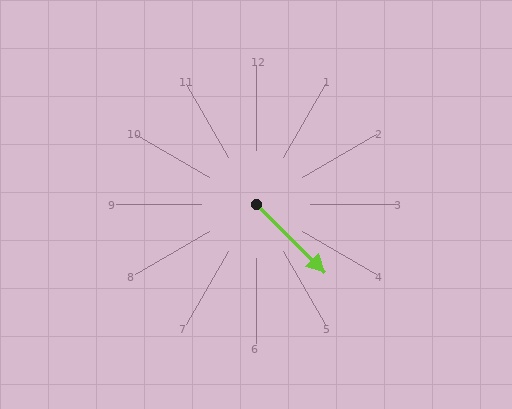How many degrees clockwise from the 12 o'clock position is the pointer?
Approximately 135 degrees.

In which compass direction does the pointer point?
Southeast.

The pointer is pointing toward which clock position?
Roughly 4 o'clock.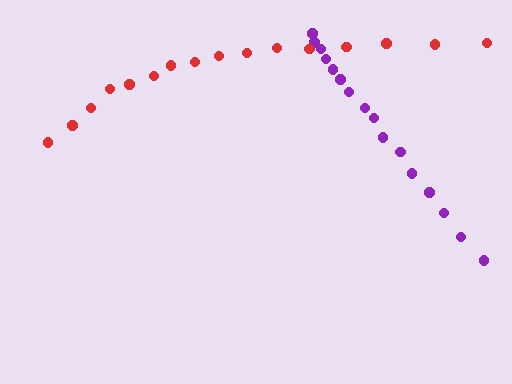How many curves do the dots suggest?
There are 2 distinct paths.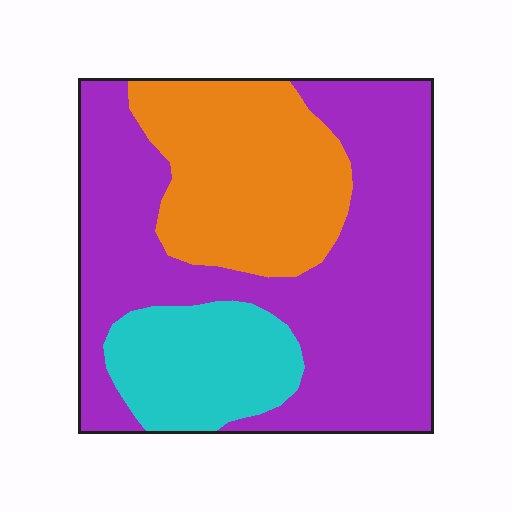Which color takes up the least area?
Cyan, at roughly 15%.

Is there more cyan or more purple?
Purple.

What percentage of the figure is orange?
Orange covers around 25% of the figure.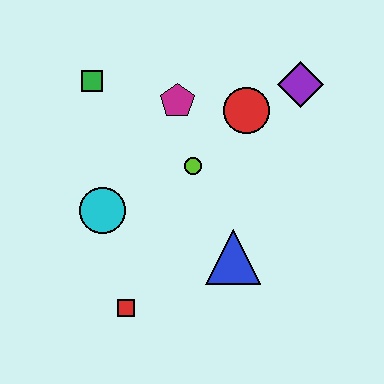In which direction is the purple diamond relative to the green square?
The purple diamond is to the right of the green square.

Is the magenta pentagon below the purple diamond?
Yes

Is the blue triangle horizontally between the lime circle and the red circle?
Yes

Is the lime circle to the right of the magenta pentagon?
Yes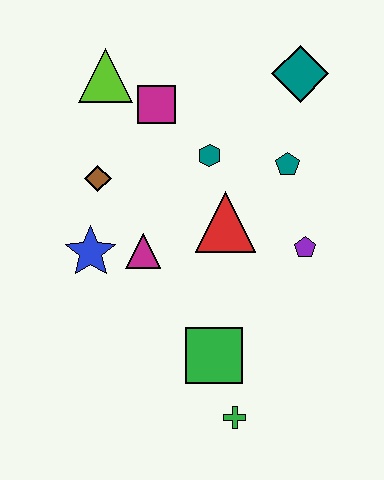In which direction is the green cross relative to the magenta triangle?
The green cross is below the magenta triangle.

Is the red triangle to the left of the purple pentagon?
Yes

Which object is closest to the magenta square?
The lime triangle is closest to the magenta square.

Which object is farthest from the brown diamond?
The green cross is farthest from the brown diamond.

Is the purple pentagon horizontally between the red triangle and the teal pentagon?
No